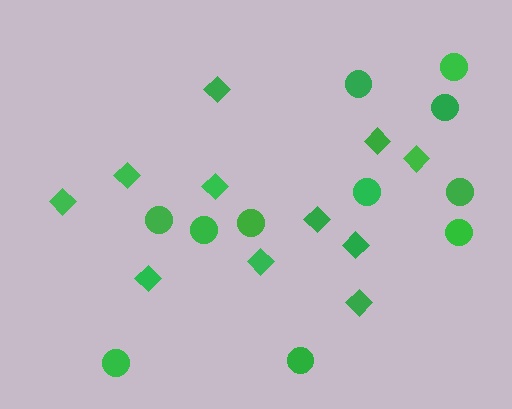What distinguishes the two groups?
There are 2 groups: one group of diamonds (11) and one group of circles (11).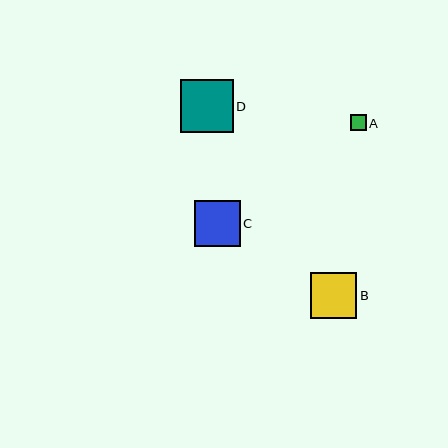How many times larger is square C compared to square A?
Square C is approximately 2.9 times the size of square A.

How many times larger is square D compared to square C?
Square D is approximately 1.2 times the size of square C.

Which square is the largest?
Square D is the largest with a size of approximately 53 pixels.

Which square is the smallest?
Square A is the smallest with a size of approximately 16 pixels.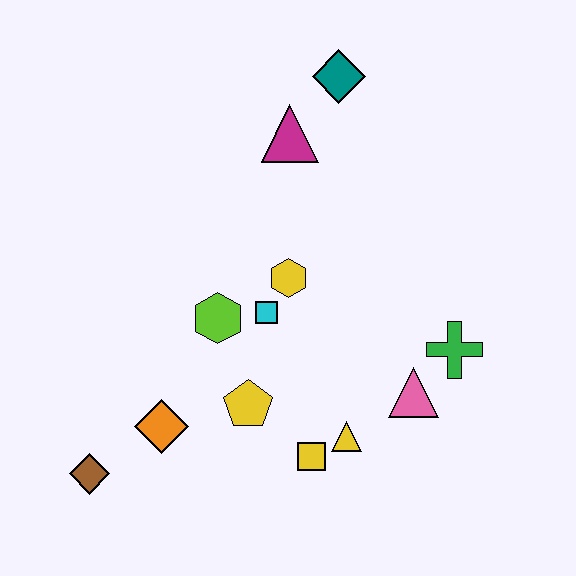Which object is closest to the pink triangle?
The green cross is closest to the pink triangle.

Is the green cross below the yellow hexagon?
Yes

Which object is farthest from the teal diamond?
The brown diamond is farthest from the teal diamond.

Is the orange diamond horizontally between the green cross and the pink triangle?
No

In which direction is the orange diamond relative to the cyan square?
The orange diamond is below the cyan square.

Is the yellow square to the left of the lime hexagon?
No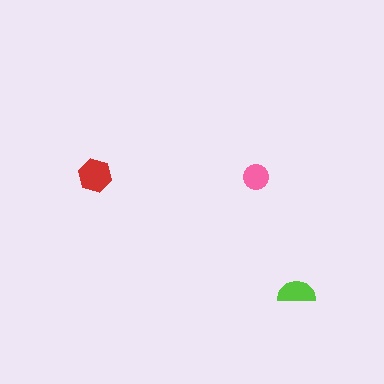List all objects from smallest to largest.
The pink circle, the lime semicircle, the red hexagon.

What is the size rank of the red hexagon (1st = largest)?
1st.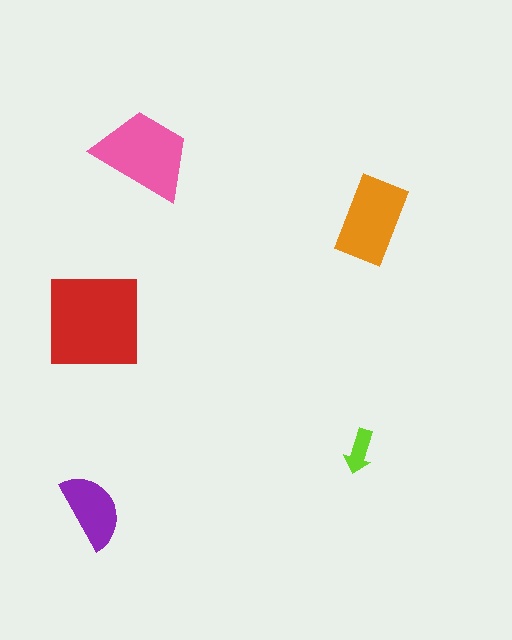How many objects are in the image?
There are 5 objects in the image.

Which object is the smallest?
The lime arrow.